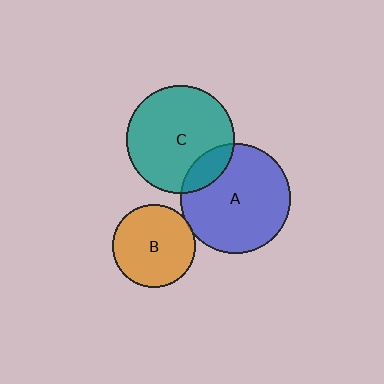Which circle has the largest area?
Circle A (blue).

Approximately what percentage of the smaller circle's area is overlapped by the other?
Approximately 5%.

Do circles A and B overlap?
Yes.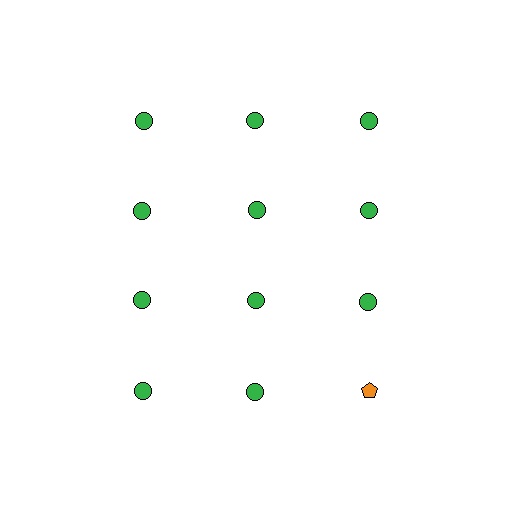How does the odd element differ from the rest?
It differs in both color (orange instead of green) and shape (pentagon instead of circle).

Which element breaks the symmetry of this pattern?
The orange pentagon in the fourth row, center column breaks the symmetry. All other shapes are green circles.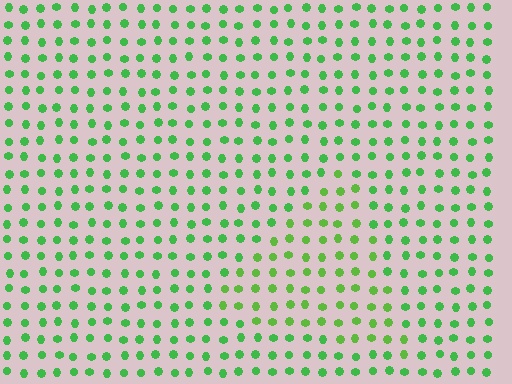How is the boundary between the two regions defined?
The boundary is defined purely by a slight shift in hue (about 21 degrees). Spacing, size, and orientation are identical on both sides.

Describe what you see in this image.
The image is filled with small green elements in a uniform arrangement. A triangle-shaped region is visible where the elements are tinted to a slightly different hue, forming a subtle color boundary.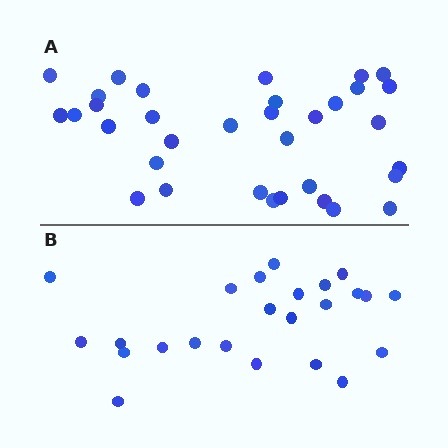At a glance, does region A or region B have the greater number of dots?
Region A (the top region) has more dots.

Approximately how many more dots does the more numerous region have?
Region A has roughly 10 or so more dots than region B.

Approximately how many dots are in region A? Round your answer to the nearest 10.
About 30 dots. (The exact count is 34, which rounds to 30.)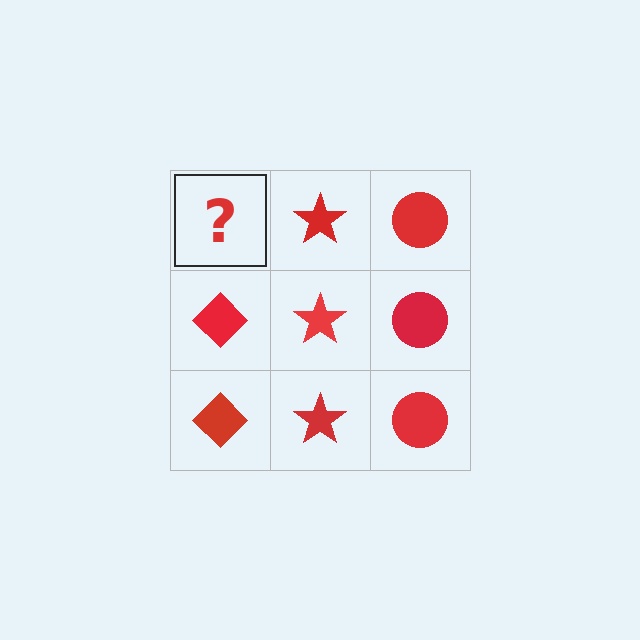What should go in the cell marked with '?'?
The missing cell should contain a red diamond.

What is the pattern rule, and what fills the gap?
The rule is that each column has a consistent shape. The gap should be filled with a red diamond.